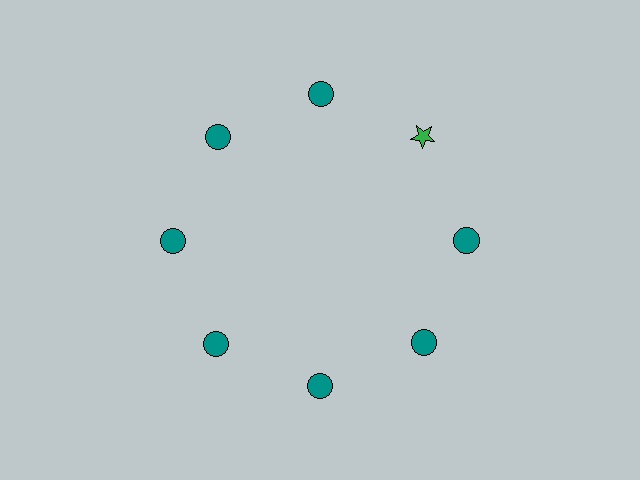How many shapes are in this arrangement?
There are 8 shapes arranged in a ring pattern.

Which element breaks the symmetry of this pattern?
The green star at roughly the 2 o'clock position breaks the symmetry. All other shapes are teal circles.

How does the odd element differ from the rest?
It differs in both color (green instead of teal) and shape (star instead of circle).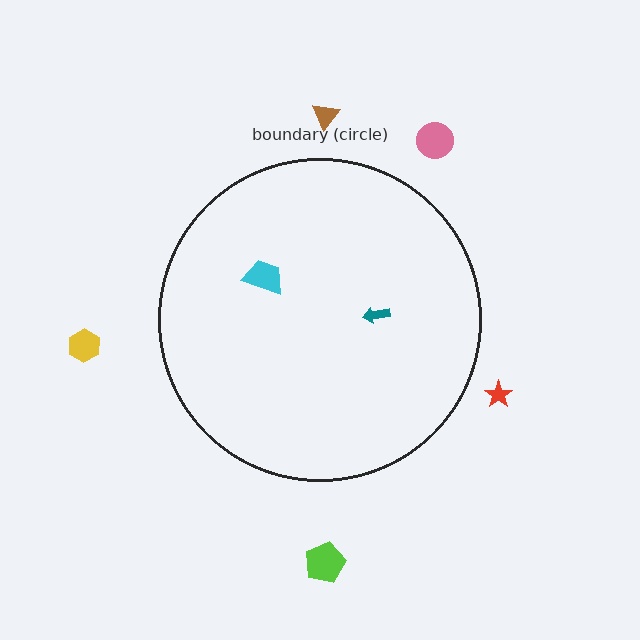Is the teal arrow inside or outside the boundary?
Inside.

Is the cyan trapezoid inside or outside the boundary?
Inside.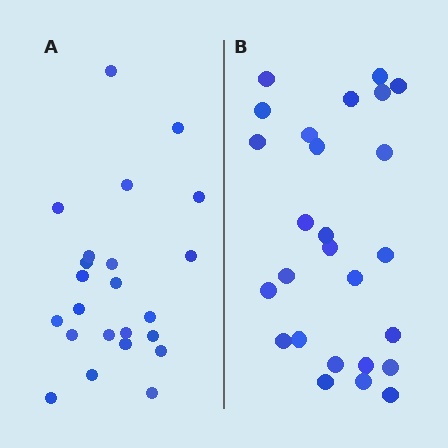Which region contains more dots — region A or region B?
Region B (the right region) has more dots.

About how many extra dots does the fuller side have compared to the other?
Region B has just a few more — roughly 2 or 3 more dots than region A.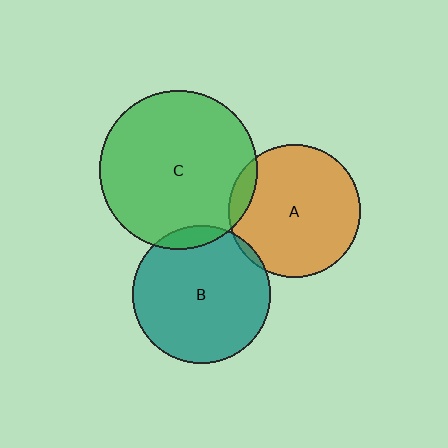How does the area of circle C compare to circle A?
Approximately 1.4 times.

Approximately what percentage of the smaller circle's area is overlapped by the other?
Approximately 10%.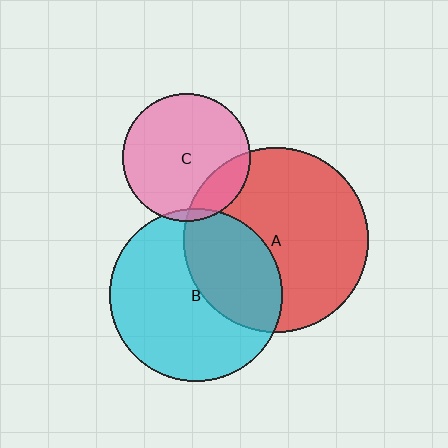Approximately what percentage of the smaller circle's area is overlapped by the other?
Approximately 20%.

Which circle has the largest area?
Circle A (red).